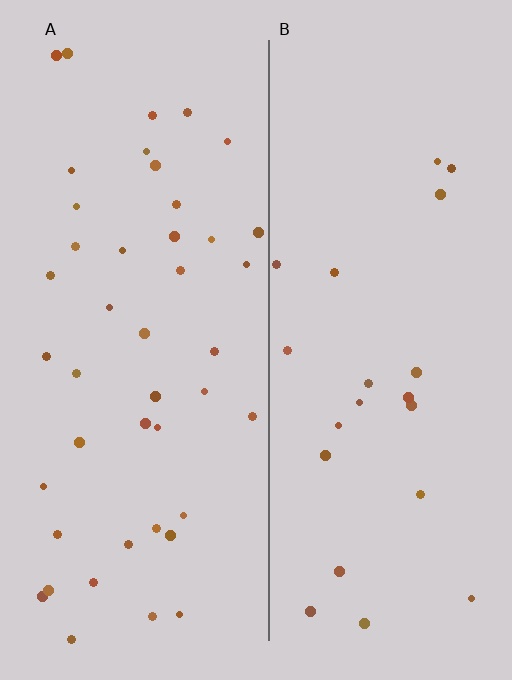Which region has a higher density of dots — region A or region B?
A (the left).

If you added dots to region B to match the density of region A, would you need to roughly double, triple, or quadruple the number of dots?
Approximately double.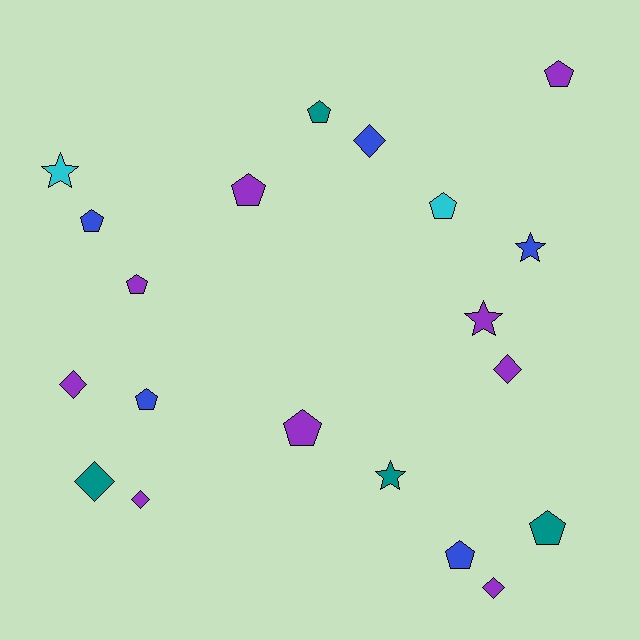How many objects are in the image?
There are 20 objects.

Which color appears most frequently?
Purple, with 9 objects.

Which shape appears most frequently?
Pentagon, with 10 objects.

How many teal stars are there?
There is 1 teal star.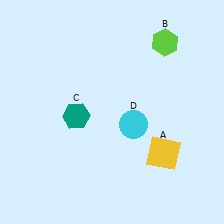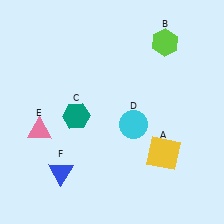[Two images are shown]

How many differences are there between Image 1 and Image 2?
There are 2 differences between the two images.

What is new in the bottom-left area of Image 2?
A pink triangle (E) was added in the bottom-left area of Image 2.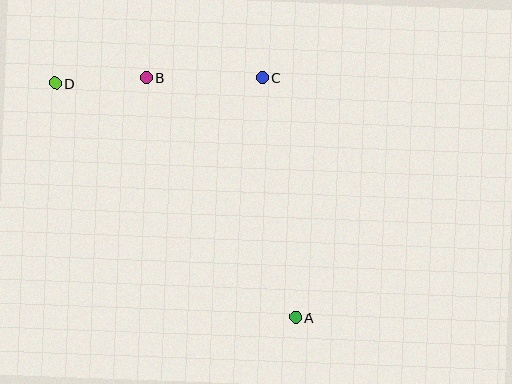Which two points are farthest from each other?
Points A and D are farthest from each other.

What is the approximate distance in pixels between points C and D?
The distance between C and D is approximately 207 pixels.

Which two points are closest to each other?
Points B and D are closest to each other.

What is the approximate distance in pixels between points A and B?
The distance between A and B is approximately 282 pixels.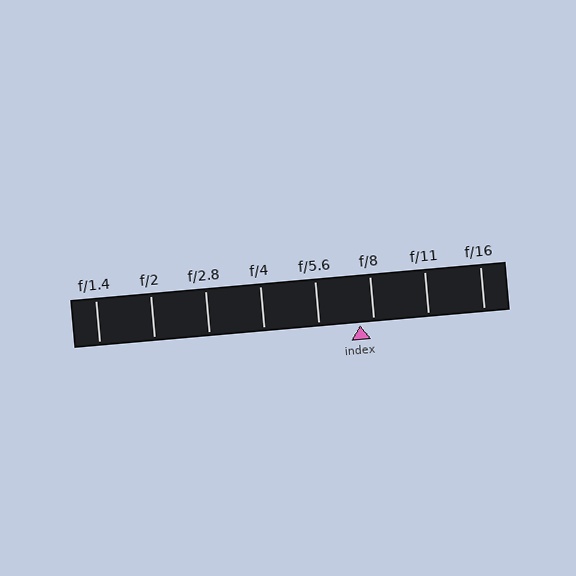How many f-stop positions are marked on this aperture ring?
There are 8 f-stop positions marked.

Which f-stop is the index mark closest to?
The index mark is closest to f/8.